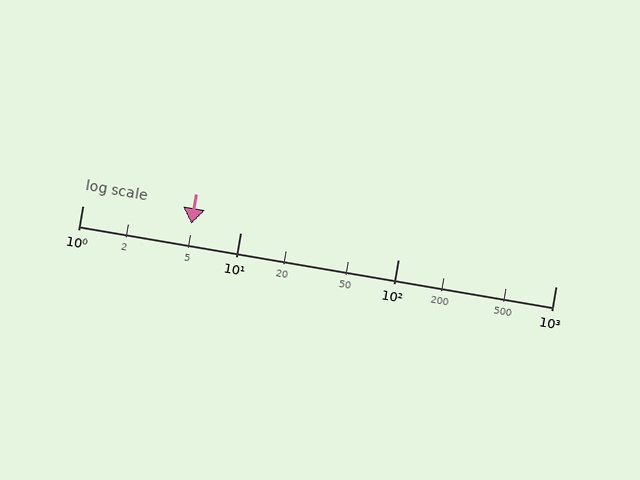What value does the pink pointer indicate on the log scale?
The pointer indicates approximately 4.9.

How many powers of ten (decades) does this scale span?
The scale spans 3 decades, from 1 to 1000.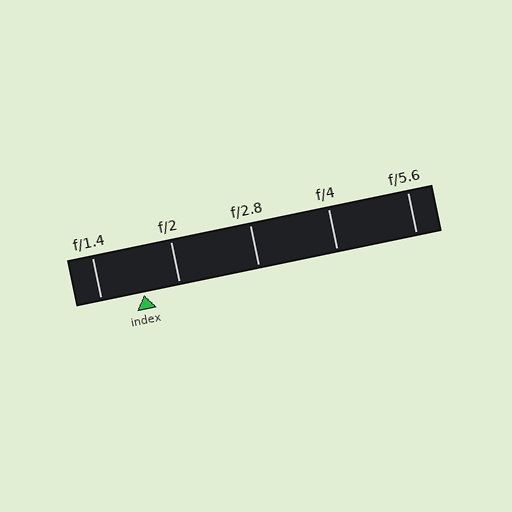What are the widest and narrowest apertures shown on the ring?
The widest aperture shown is f/1.4 and the narrowest is f/5.6.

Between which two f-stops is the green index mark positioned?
The index mark is between f/1.4 and f/2.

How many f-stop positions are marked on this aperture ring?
There are 5 f-stop positions marked.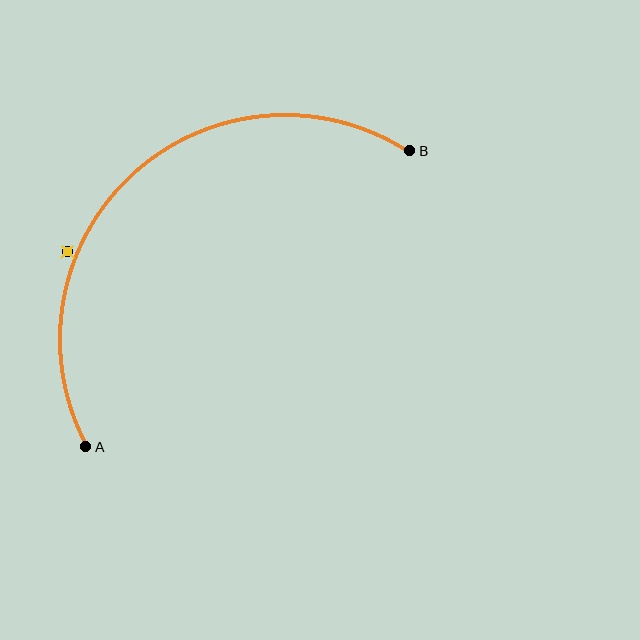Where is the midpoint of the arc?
The arc midpoint is the point on the curve farthest from the straight line joining A and B. It sits above and to the left of that line.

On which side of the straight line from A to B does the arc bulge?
The arc bulges above and to the left of the straight line connecting A and B.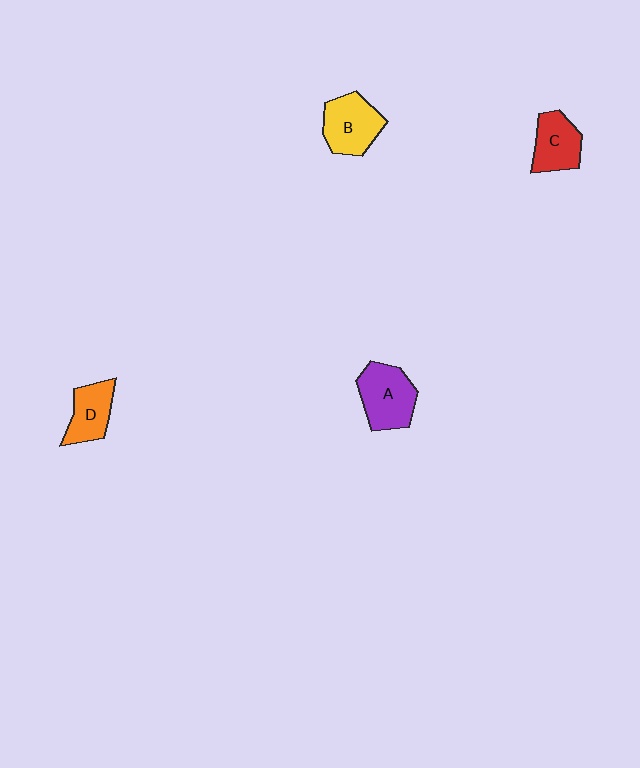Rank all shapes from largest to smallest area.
From largest to smallest: A (purple), B (yellow), C (red), D (orange).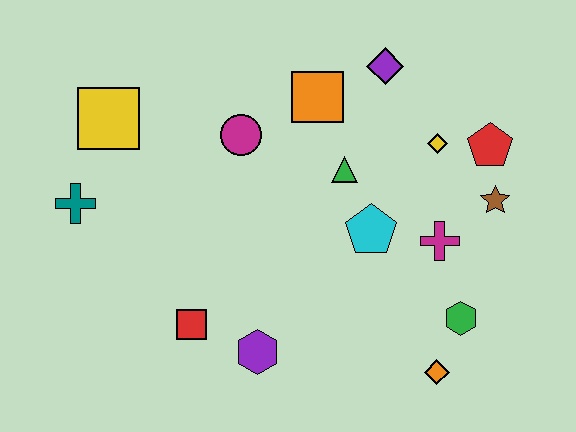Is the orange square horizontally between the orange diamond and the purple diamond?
No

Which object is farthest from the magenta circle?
The orange diamond is farthest from the magenta circle.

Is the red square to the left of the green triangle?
Yes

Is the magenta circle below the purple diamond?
Yes